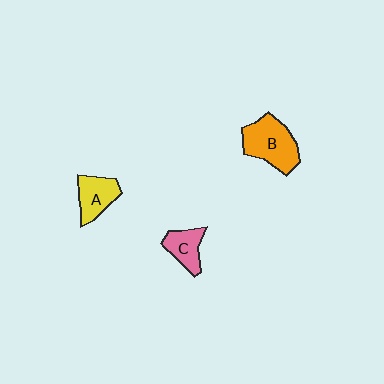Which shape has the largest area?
Shape B (orange).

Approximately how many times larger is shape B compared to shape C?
Approximately 1.8 times.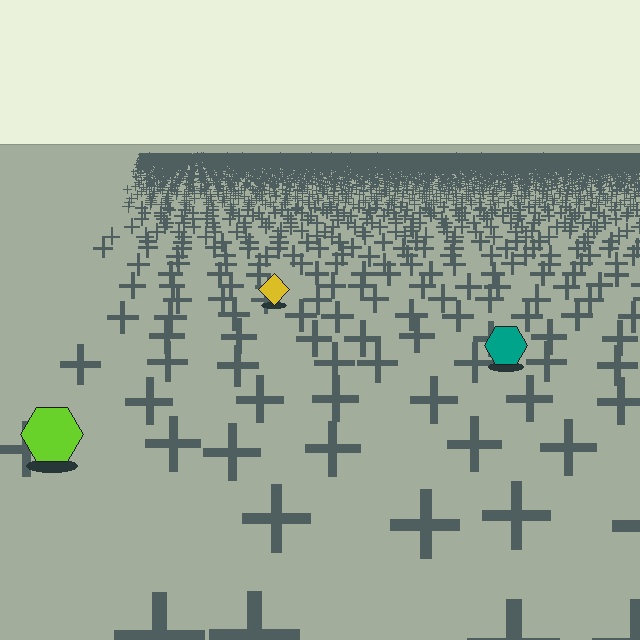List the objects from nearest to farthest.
From nearest to farthest: the lime hexagon, the teal hexagon, the yellow diamond.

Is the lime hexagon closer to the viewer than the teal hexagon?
Yes. The lime hexagon is closer — you can tell from the texture gradient: the ground texture is coarser near it.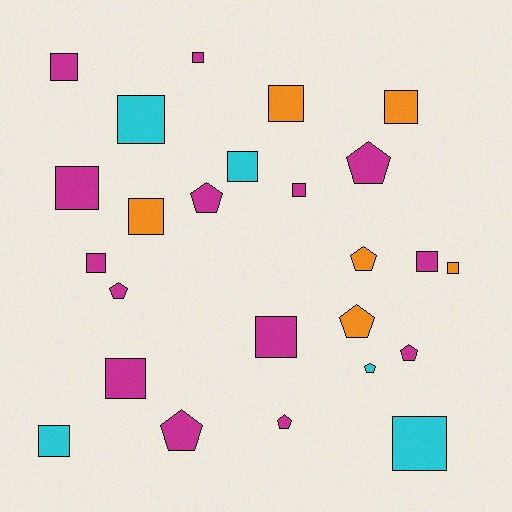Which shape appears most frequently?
Square, with 16 objects.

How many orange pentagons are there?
There are 2 orange pentagons.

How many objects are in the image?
There are 25 objects.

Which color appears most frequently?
Magenta, with 14 objects.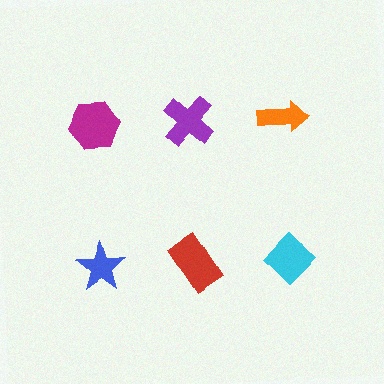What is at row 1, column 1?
A magenta hexagon.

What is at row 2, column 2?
A red rectangle.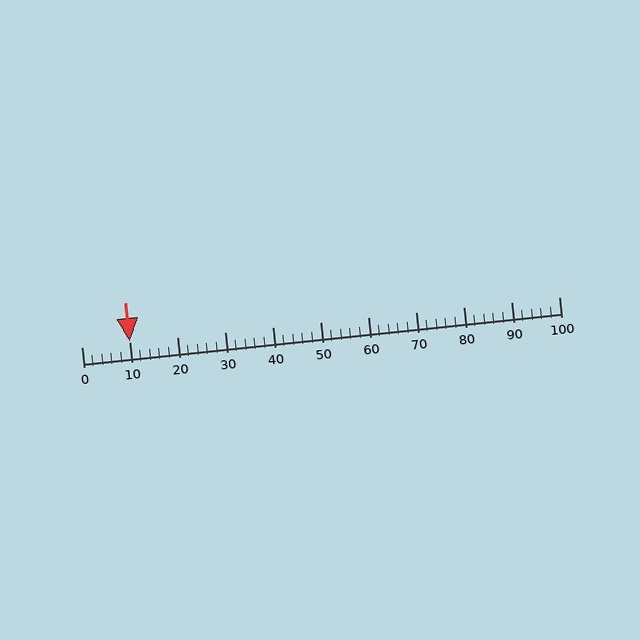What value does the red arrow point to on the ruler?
The red arrow points to approximately 10.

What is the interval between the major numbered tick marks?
The major tick marks are spaced 10 units apart.